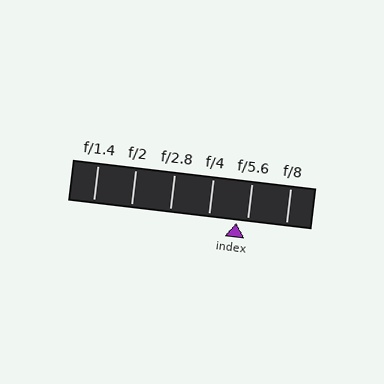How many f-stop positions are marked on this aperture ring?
There are 6 f-stop positions marked.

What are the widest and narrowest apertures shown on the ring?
The widest aperture shown is f/1.4 and the narrowest is f/8.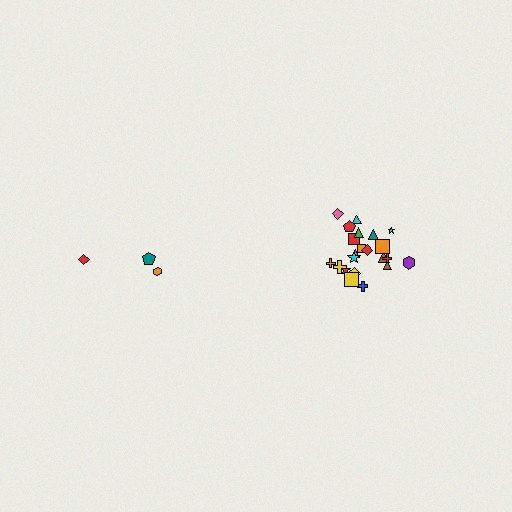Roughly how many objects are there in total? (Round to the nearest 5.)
Roughly 25 objects in total.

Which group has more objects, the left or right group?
The right group.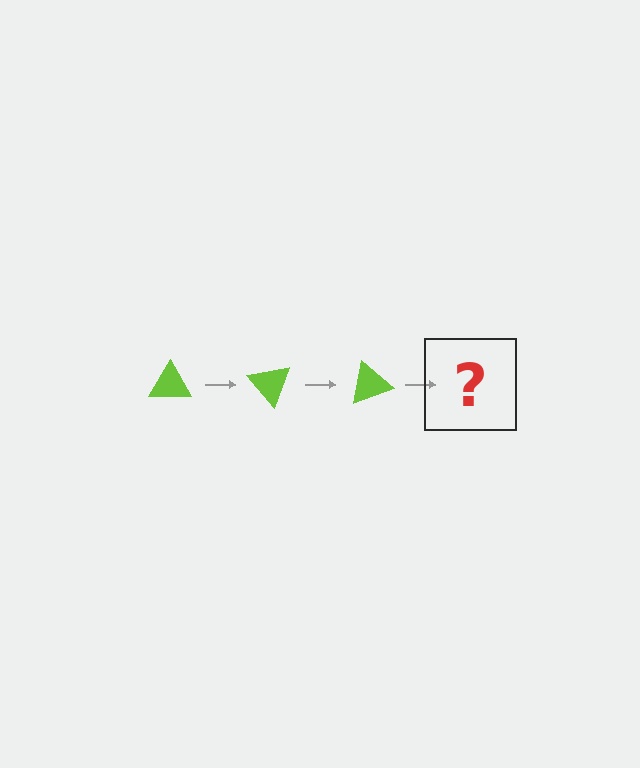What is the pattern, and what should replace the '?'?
The pattern is that the triangle rotates 50 degrees each step. The '?' should be a lime triangle rotated 150 degrees.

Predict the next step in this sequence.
The next step is a lime triangle rotated 150 degrees.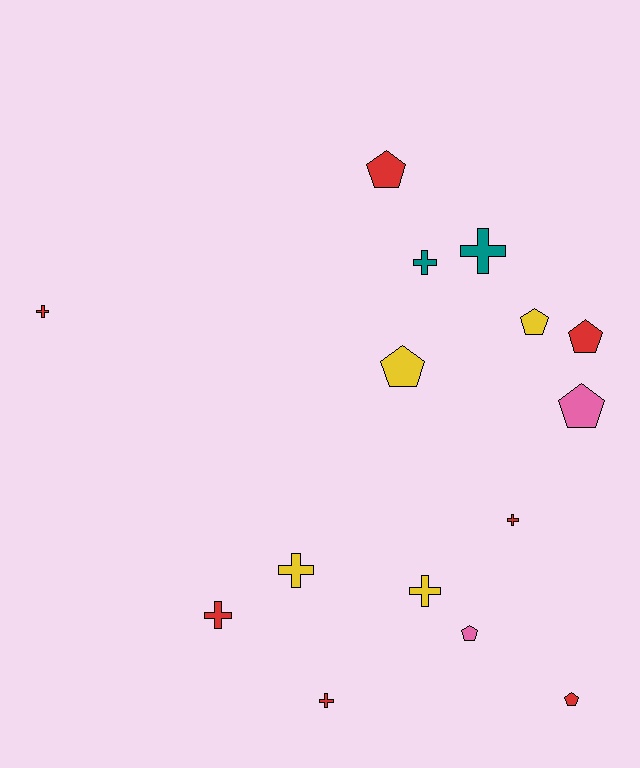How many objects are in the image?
There are 15 objects.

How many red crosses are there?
There are 4 red crosses.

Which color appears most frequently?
Red, with 7 objects.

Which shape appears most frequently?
Cross, with 8 objects.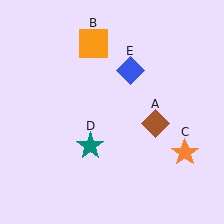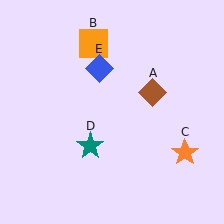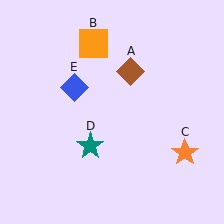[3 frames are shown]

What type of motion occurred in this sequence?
The brown diamond (object A), blue diamond (object E) rotated counterclockwise around the center of the scene.